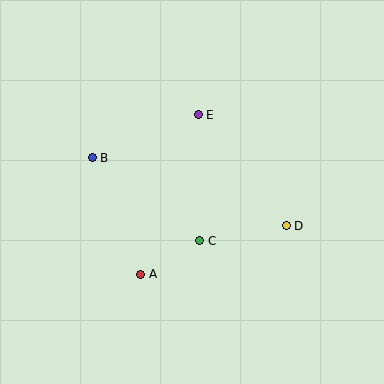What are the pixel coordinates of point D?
Point D is at (286, 226).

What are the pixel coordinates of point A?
Point A is at (140, 274).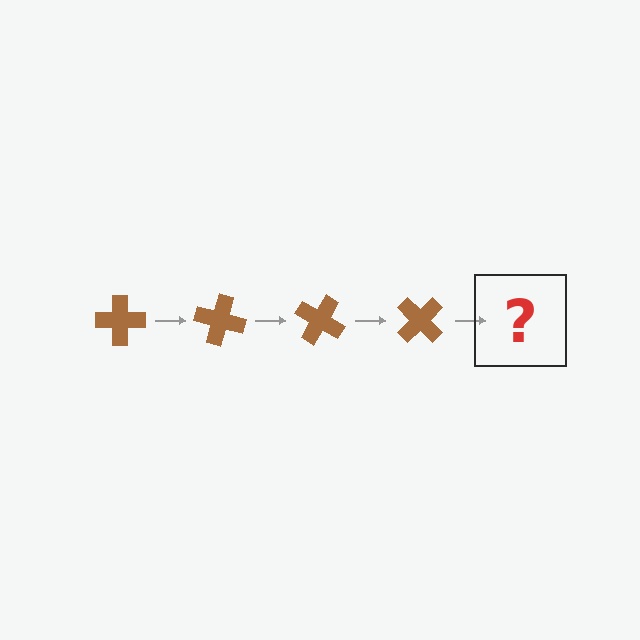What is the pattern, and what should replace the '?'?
The pattern is that the cross rotates 15 degrees each step. The '?' should be a brown cross rotated 60 degrees.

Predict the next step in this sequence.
The next step is a brown cross rotated 60 degrees.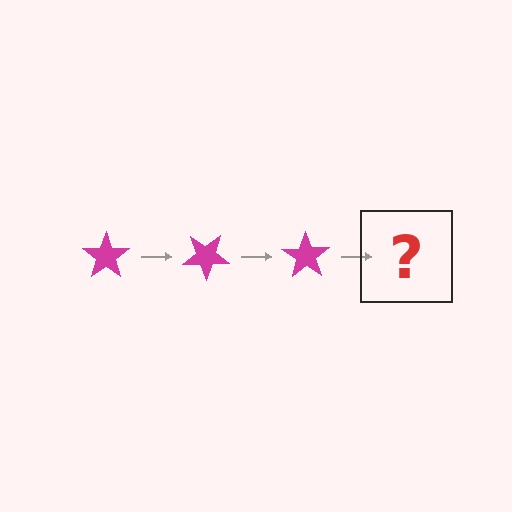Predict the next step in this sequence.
The next step is a magenta star rotated 105 degrees.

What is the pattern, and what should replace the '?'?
The pattern is that the star rotates 35 degrees each step. The '?' should be a magenta star rotated 105 degrees.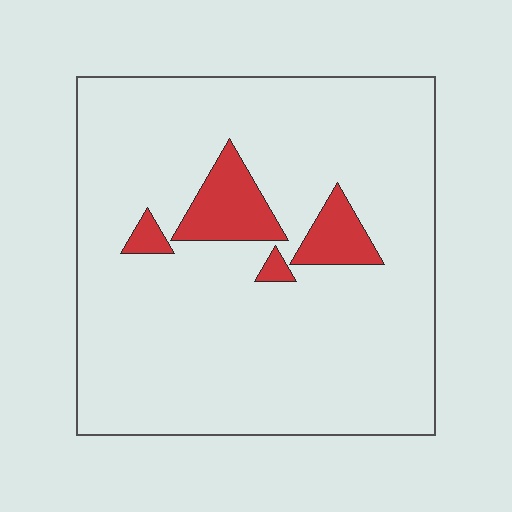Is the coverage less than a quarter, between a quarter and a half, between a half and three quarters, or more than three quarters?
Less than a quarter.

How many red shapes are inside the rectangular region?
4.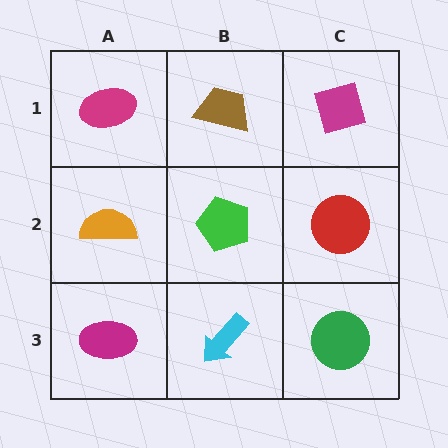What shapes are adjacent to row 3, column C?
A red circle (row 2, column C), a cyan arrow (row 3, column B).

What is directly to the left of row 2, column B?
An orange semicircle.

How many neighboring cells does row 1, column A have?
2.